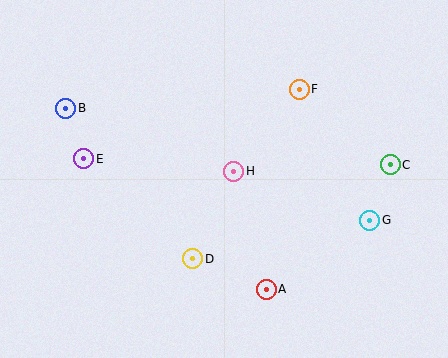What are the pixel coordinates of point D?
Point D is at (193, 259).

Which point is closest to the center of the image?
Point H at (234, 171) is closest to the center.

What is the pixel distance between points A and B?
The distance between A and B is 270 pixels.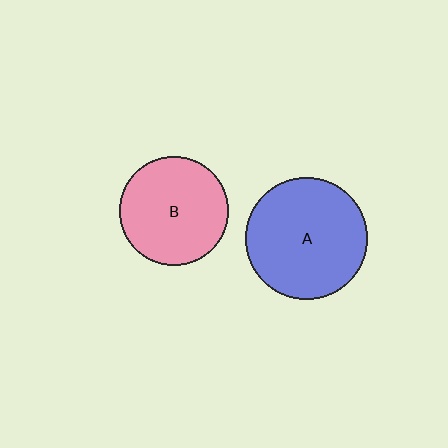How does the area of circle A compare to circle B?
Approximately 1.3 times.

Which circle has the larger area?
Circle A (blue).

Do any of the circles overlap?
No, none of the circles overlap.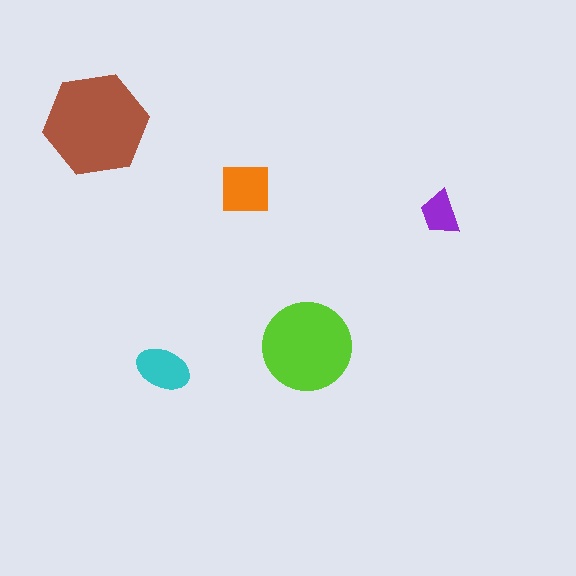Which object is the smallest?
The purple trapezoid.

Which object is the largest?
The brown hexagon.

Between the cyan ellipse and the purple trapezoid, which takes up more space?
The cyan ellipse.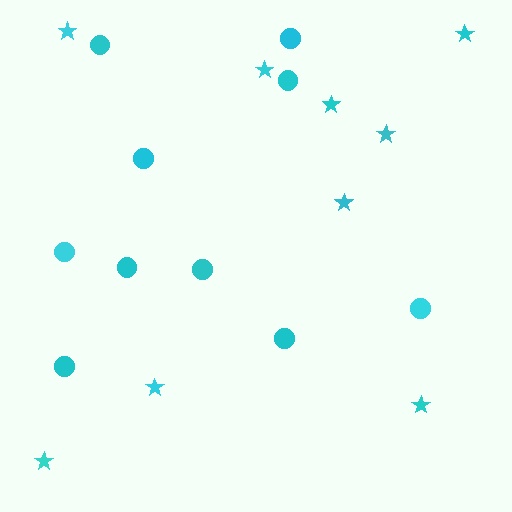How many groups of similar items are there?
There are 2 groups: one group of circles (10) and one group of stars (9).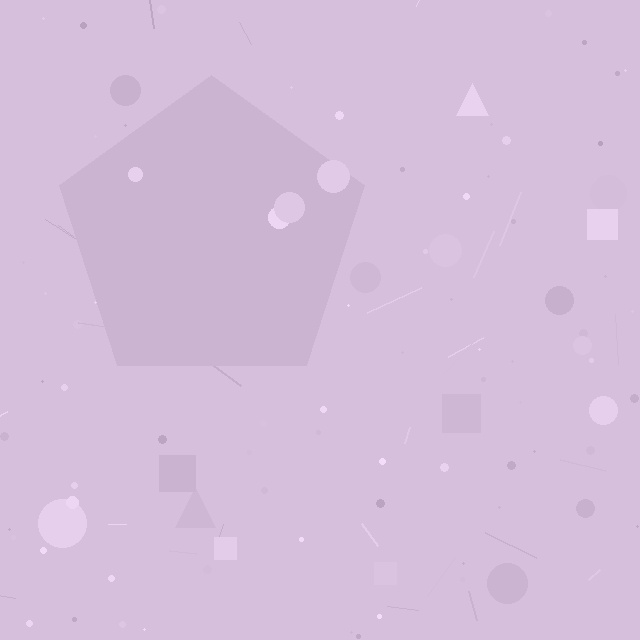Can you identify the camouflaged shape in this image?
The camouflaged shape is a pentagon.